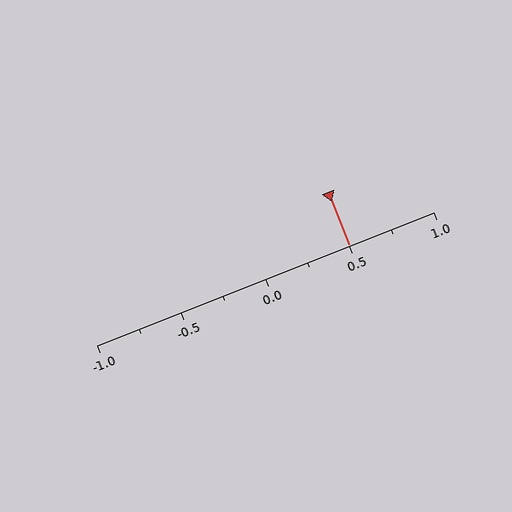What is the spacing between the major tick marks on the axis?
The major ticks are spaced 0.5 apart.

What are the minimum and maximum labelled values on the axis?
The axis runs from -1.0 to 1.0.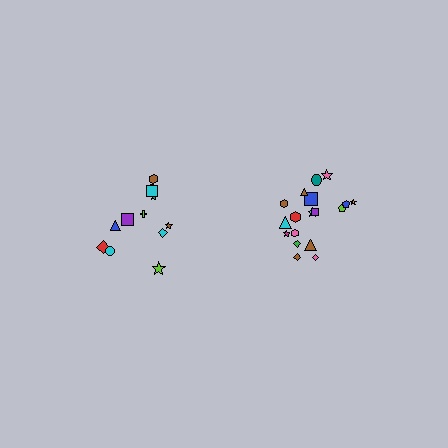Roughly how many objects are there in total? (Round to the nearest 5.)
Roughly 30 objects in total.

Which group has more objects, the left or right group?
The right group.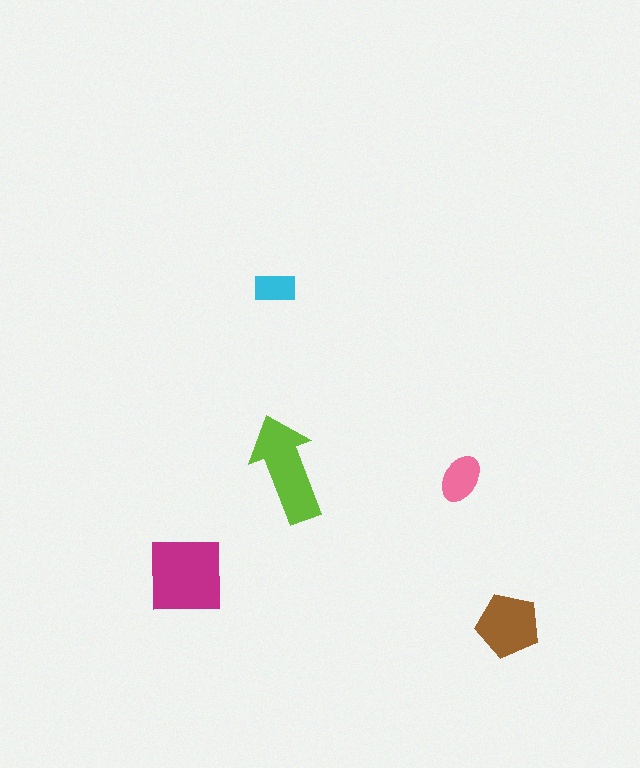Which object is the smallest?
The cyan rectangle.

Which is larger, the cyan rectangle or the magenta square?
The magenta square.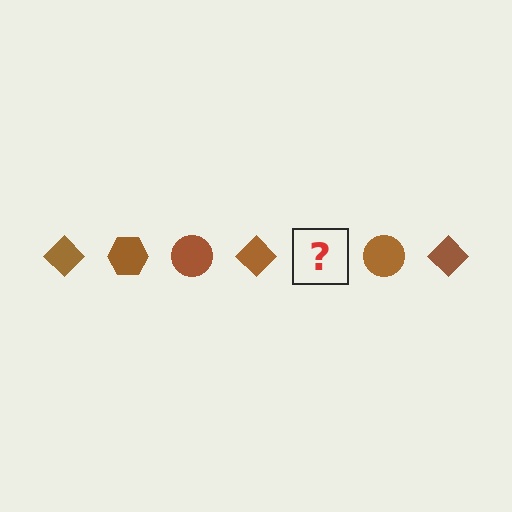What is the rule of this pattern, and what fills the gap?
The rule is that the pattern cycles through diamond, hexagon, circle shapes in brown. The gap should be filled with a brown hexagon.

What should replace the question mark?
The question mark should be replaced with a brown hexagon.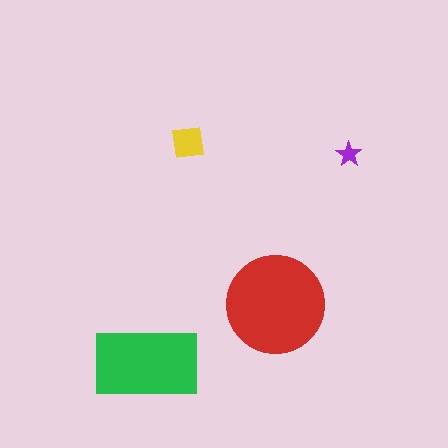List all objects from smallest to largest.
The purple star, the yellow square, the green rectangle, the red circle.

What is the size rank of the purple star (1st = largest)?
4th.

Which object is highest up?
The yellow square is topmost.